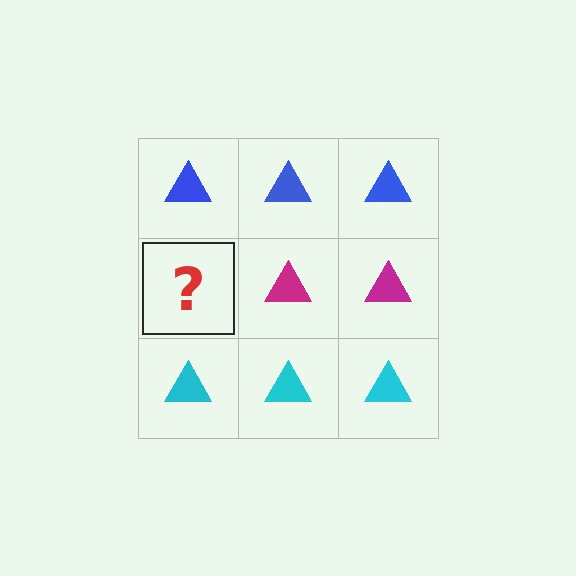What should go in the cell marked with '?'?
The missing cell should contain a magenta triangle.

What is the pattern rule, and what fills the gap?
The rule is that each row has a consistent color. The gap should be filled with a magenta triangle.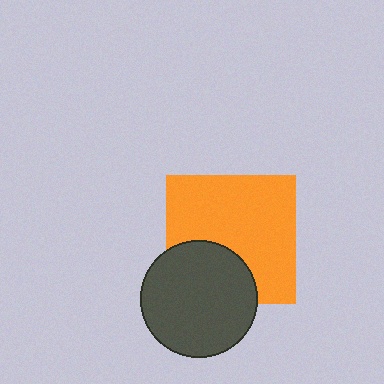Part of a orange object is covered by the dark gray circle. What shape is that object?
It is a square.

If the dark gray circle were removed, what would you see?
You would see the complete orange square.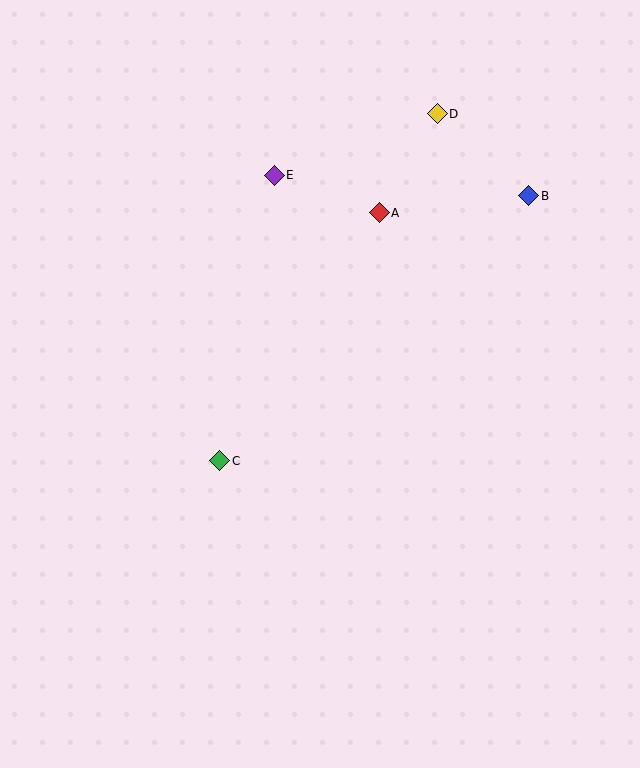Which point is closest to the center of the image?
Point C at (220, 461) is closest to the center.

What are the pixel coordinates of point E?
Point E is at (274, 175).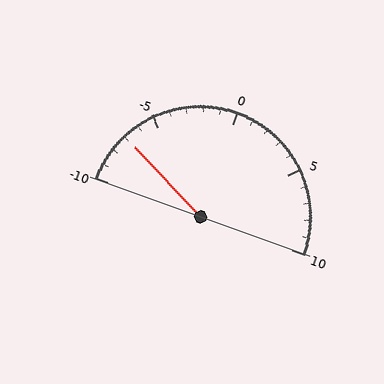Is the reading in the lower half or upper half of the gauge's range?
The reading is in the lower half of the range (-10 to 10).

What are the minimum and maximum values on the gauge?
The gauge ranges from -10 to 10.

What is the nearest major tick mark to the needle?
The nearest major tick mark is -5.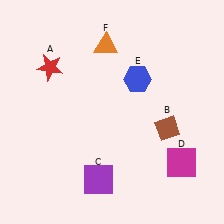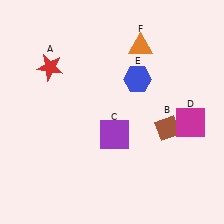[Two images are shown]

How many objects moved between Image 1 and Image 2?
3 objects moved between the two images.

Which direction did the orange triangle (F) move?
The orange triangle (F) moved right.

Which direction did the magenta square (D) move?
The magenta square (D) moved up.